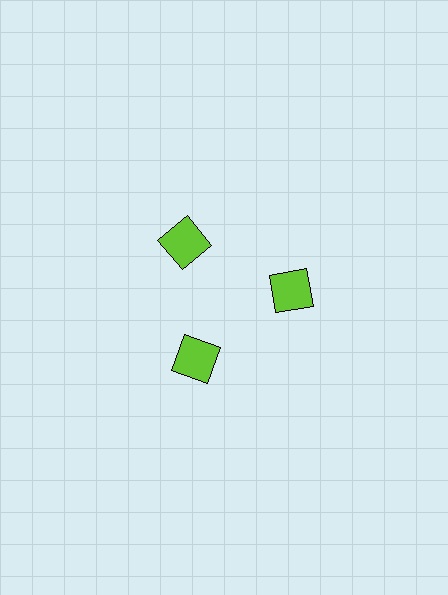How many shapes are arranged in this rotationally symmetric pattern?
There are 3 shapes, arranged in 3 groups of 1.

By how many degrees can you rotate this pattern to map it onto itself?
The pattern maps onto itself every 120 degrees of rotation.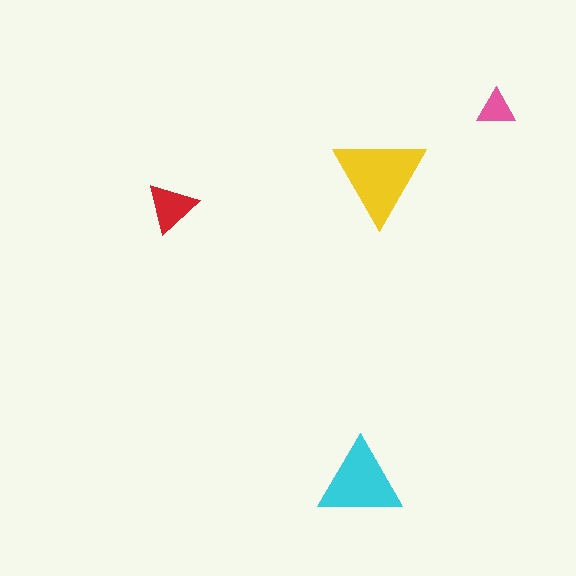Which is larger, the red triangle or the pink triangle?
The red one.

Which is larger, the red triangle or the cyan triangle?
The cyan one.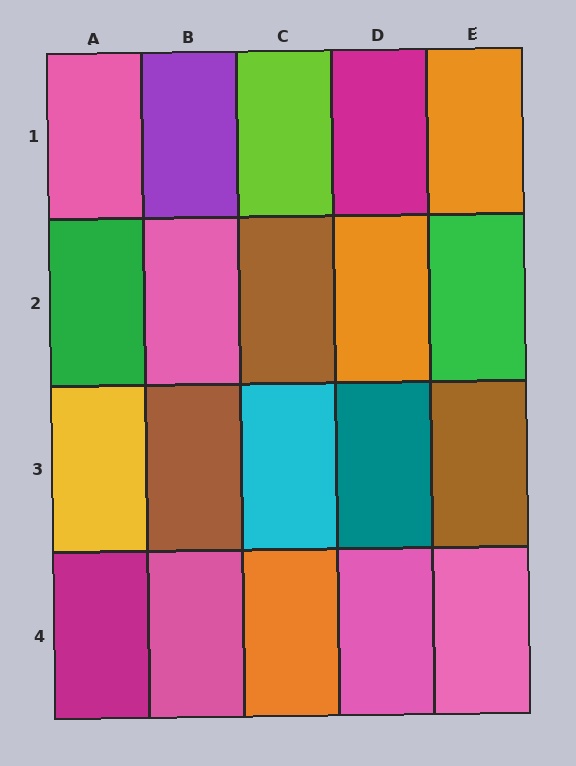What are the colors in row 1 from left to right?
Pink, purple, lime, magenta, orange.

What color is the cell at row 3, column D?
Teal.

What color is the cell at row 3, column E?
Brown.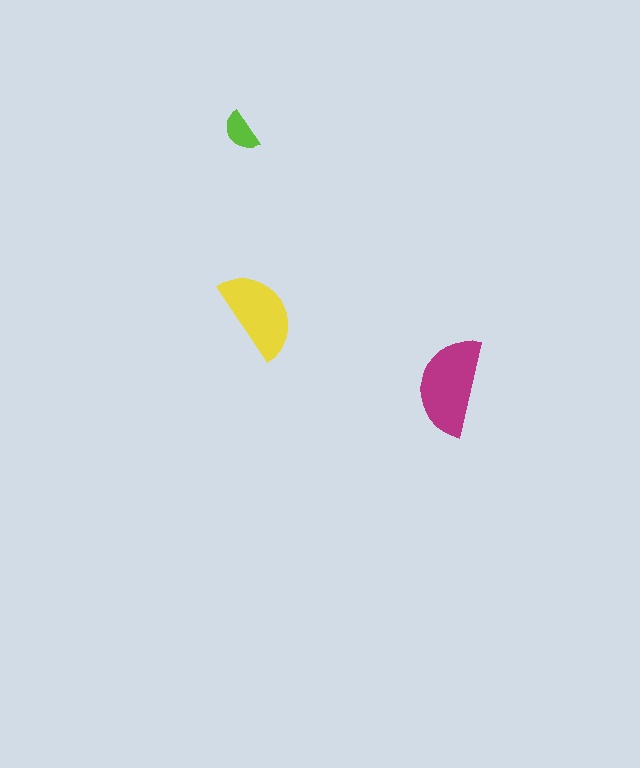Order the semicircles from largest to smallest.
the magenta one, the yellow one, the lime one.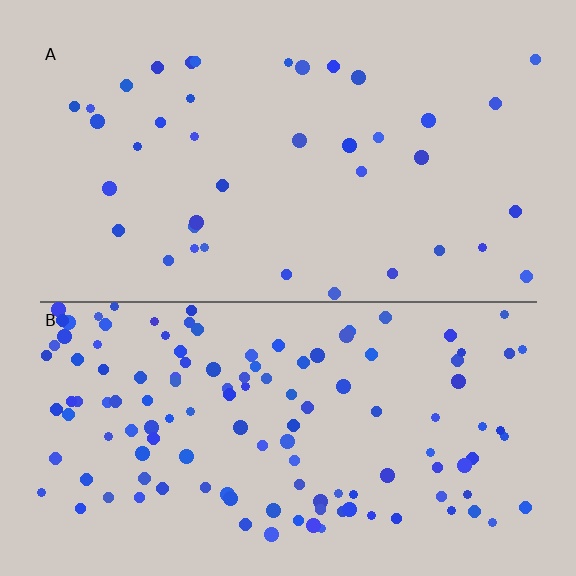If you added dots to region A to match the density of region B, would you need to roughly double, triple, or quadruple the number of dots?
Approximately triple.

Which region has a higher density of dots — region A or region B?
B (the bottom).